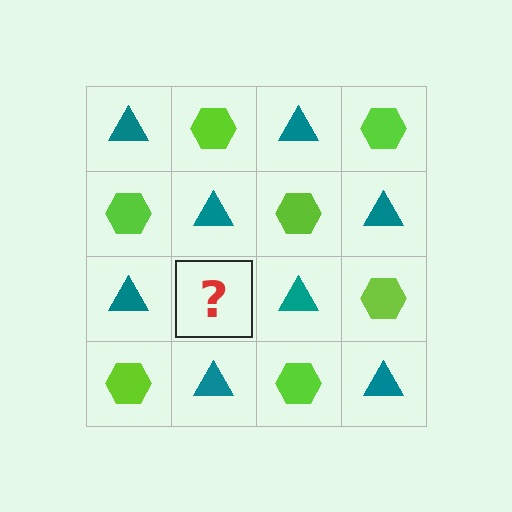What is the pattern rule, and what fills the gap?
The rule is that it alternates teal triangle and lime hexagon in a checkerboard pattern. The gap should be filled with a lime hexagon.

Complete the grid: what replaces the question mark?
The question mark should be replaced with a lime hexagon.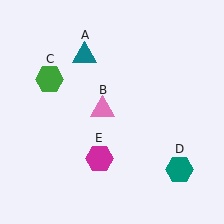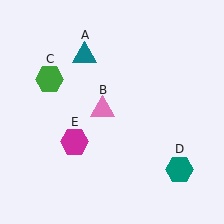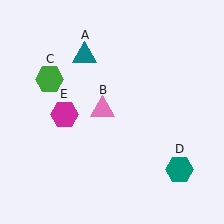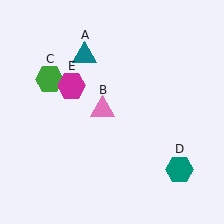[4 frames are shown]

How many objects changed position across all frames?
1 object changed position: magenta hexagon (object E).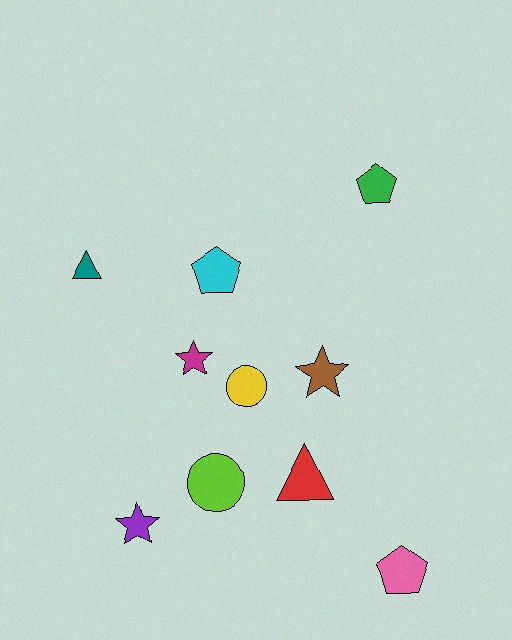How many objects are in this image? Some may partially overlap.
There are 10 objects.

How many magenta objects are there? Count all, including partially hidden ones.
There is 1 magenta object.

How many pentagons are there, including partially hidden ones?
There are 3 pentagons.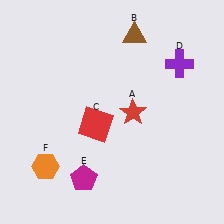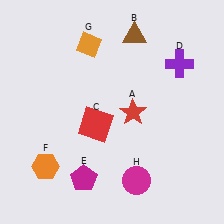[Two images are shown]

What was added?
An orange diamond (G), a magenta circle (H) were added in Image 2.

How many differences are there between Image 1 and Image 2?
There are 2 differences between the two images.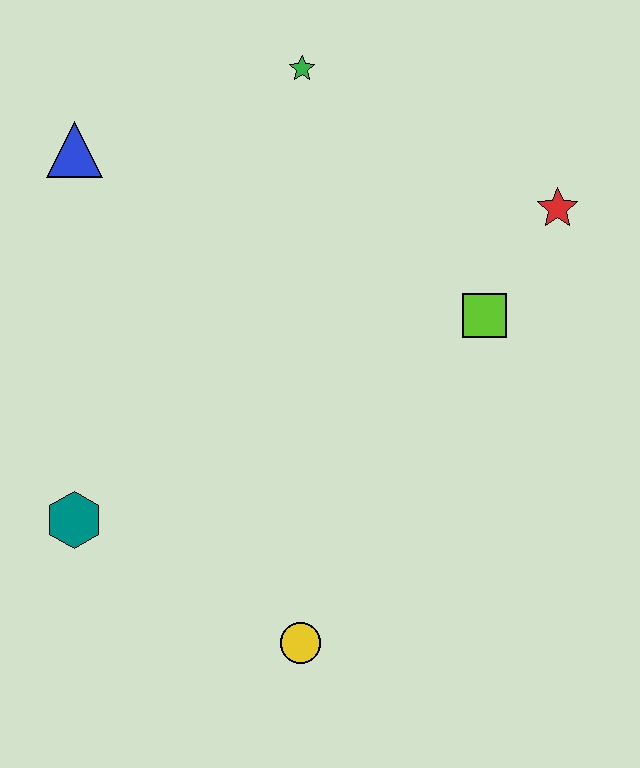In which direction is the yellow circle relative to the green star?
The yellow circle is below the green star.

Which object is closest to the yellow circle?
The teal hexagon is closest to the yellow circle.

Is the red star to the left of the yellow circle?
No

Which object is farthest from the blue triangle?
The yellow circle is farthest from the blue triangle.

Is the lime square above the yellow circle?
Yes